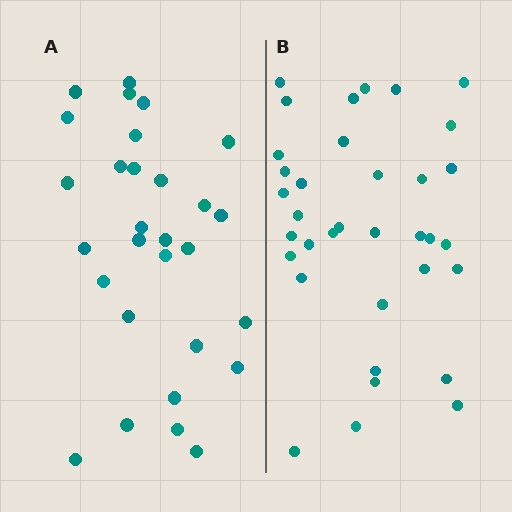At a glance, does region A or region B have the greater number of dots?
Region B (the right region) has more dots.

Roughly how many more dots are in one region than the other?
Region B has about 6 more dots than region A.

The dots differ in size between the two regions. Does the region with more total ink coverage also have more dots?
No. Region A has more total ink coverage because its dots are larger, but region B actually contains more individual dots. Total area can be misleading — the number of items is what matters here.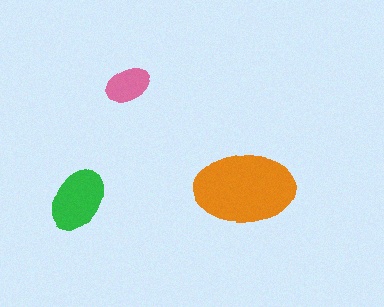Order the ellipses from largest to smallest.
the orange one, the green one, the pink one.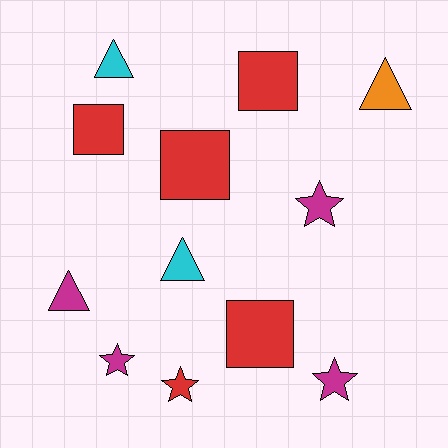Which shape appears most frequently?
Square, with 4 objects.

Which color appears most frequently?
Red, with 5 objects.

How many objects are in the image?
There are 12 objects.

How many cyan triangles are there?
There are 2 cyan triangles.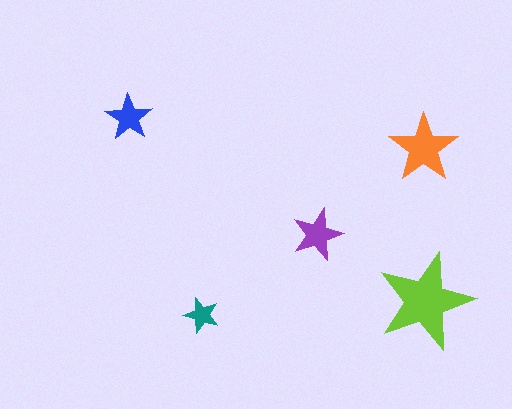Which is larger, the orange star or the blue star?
The orange one.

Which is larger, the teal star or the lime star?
The lime one.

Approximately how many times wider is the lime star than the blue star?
About 2 times wider.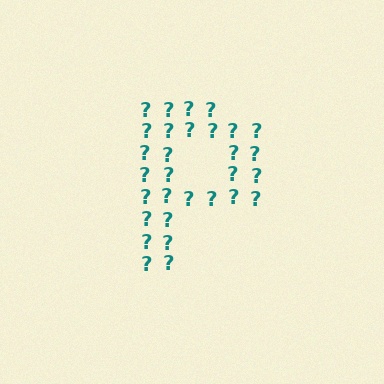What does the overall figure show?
The overall figure shows the letter P.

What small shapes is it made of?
It is made of small question marks.